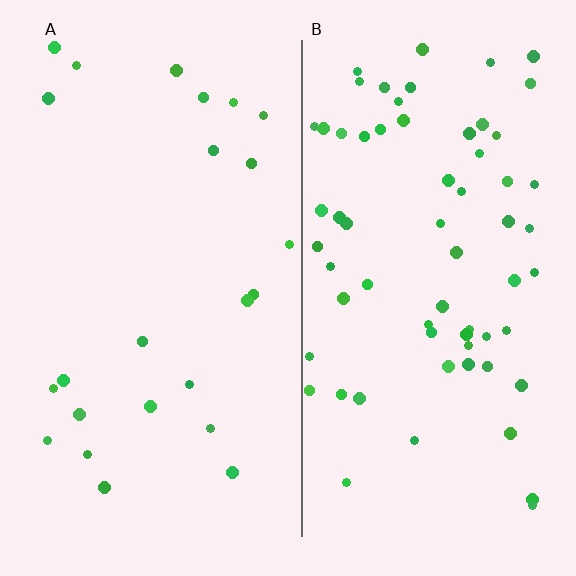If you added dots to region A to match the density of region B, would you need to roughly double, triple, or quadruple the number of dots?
Approximately triple.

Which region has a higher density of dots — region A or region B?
B (the right).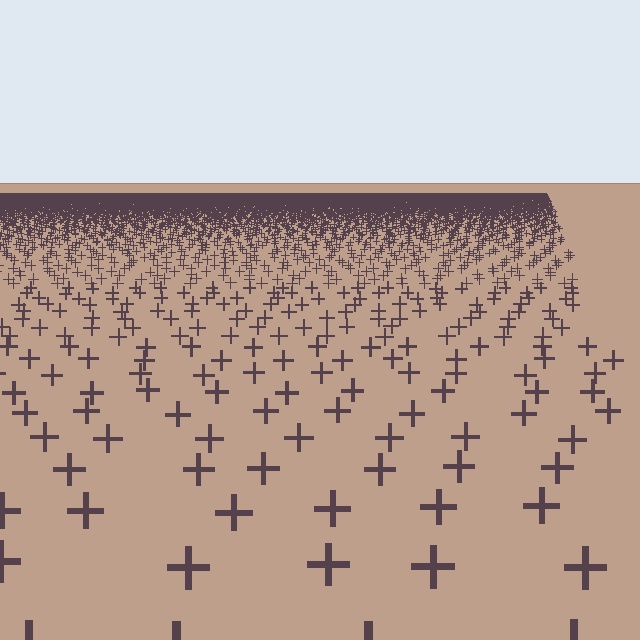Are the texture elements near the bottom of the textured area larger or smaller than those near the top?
Larger. Near the bottom, elements are closer to the viewer and appear at a bigger on-screen size.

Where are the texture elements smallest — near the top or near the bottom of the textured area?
Near the top.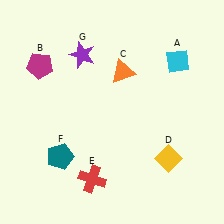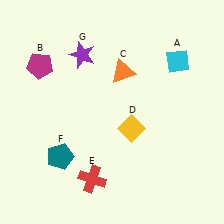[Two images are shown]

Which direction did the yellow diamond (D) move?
The yellow diamond (D) moved left.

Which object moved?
The yellow diamond (D) moved left.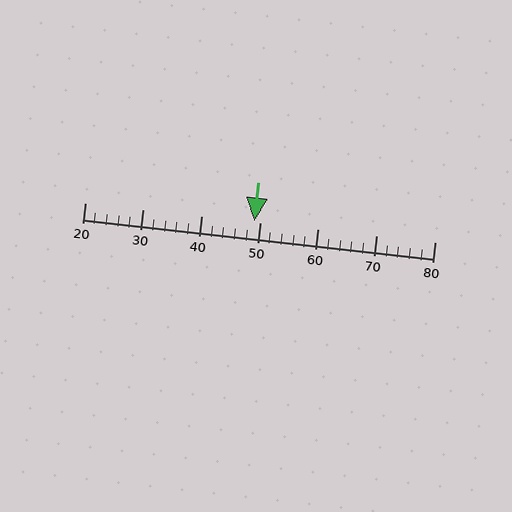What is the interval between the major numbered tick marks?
The major tick marks are spaced 10 units apart.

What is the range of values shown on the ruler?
The ruler shows values from 20 to 80.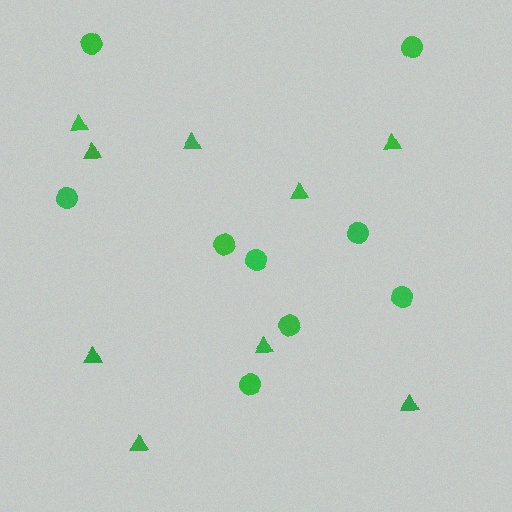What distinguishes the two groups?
There are 2 groups: one group of triangles (9) and one group of circles (9).